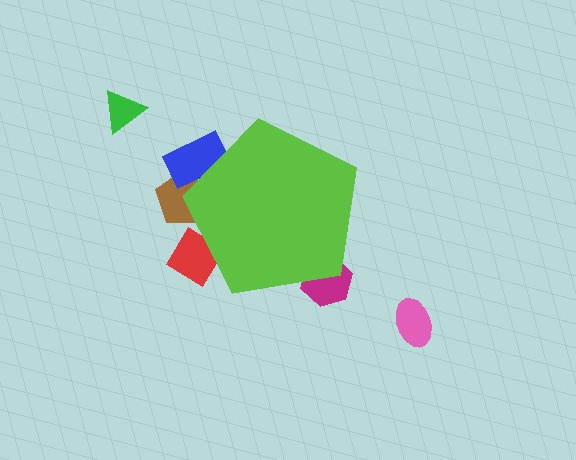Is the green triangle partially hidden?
No, the green triangle is fully visible.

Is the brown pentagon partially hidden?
Yes, the brown pentagon is partially hidden behind the lime pentagon.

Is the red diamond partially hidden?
Yes, the red diamond is partially hidden behind the lime pentagon.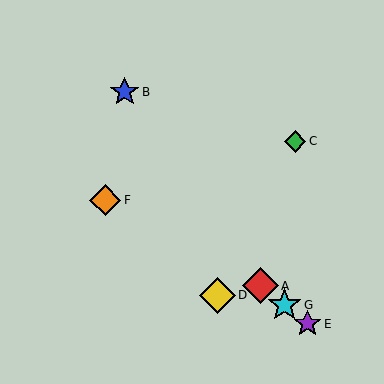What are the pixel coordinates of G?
Object G is at (285, 305).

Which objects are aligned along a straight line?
Objects A, E, G are aligned along a straight line.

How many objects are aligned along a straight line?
3 objects (A, E, G) are aligned along a straight line.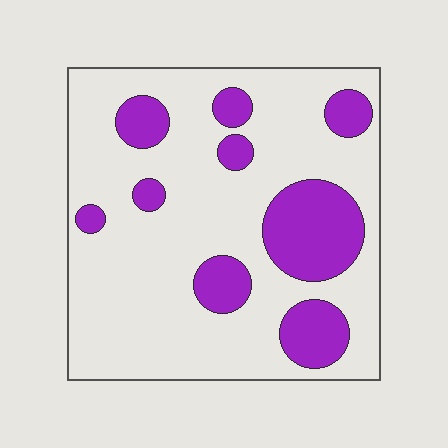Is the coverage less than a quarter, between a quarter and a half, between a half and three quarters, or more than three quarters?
Less than a quarter.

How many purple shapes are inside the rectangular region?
9.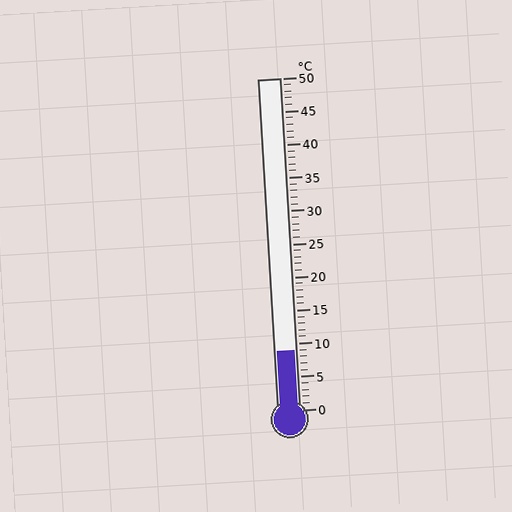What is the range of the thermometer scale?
The thermometer scale ranges from 0°C to 50°C.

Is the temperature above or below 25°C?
The temperature is below 25°C.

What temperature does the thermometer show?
The thermometer shows approximately 9°C.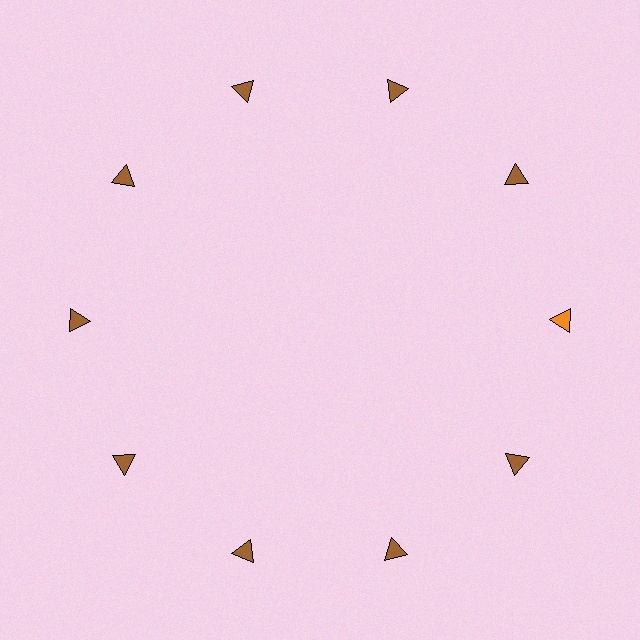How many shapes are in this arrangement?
There are 10 shapes arranged in a ring pattern.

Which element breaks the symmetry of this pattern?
The orange triangle at roughly the 3 o'clock position breaks the symmetry. All other shapes are brown triangles.